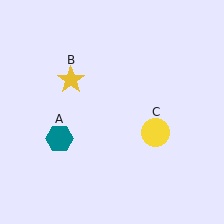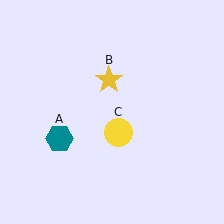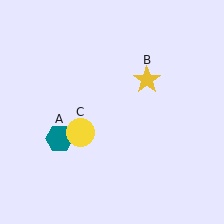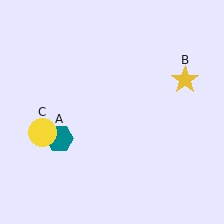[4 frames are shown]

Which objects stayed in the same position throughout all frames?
Teal hexagon (object A) remained stationary.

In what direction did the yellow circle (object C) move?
The yellow circle (object C) moved left.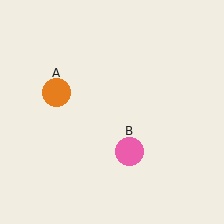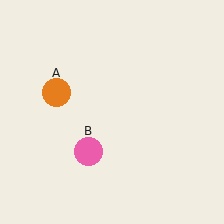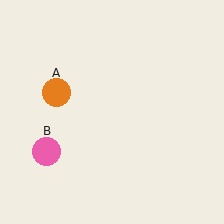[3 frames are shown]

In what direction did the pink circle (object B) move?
The pink circle (object B) moved left.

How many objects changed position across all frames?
1 object changed position: pink circle (object B).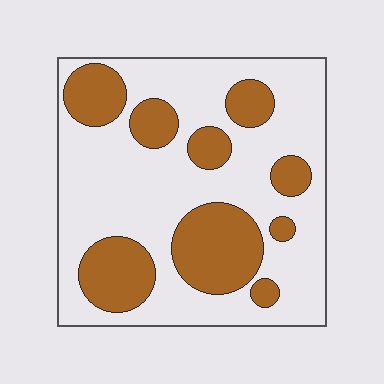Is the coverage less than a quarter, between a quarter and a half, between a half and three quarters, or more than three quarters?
Between a quarter and a half.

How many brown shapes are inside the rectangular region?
9.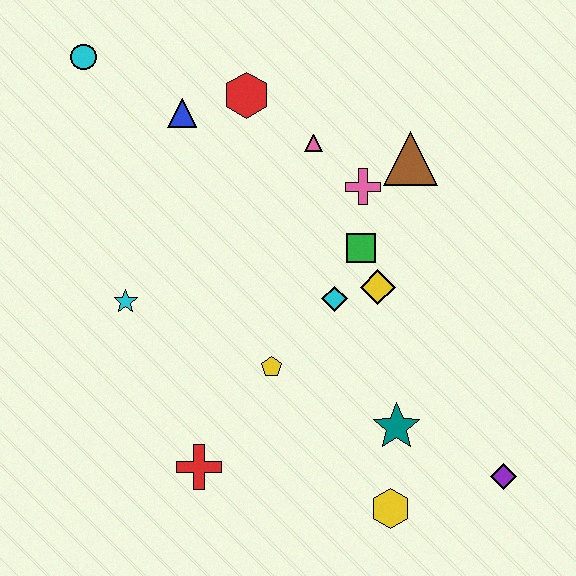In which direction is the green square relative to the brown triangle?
The green square is below the brown triangle.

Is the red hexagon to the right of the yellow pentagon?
No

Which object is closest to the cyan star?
The yellow pentagon is closest to the cyan star.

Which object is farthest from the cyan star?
The purple diamond is farthest from the cyan star.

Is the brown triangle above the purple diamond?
Yes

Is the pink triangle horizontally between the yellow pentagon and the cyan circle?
No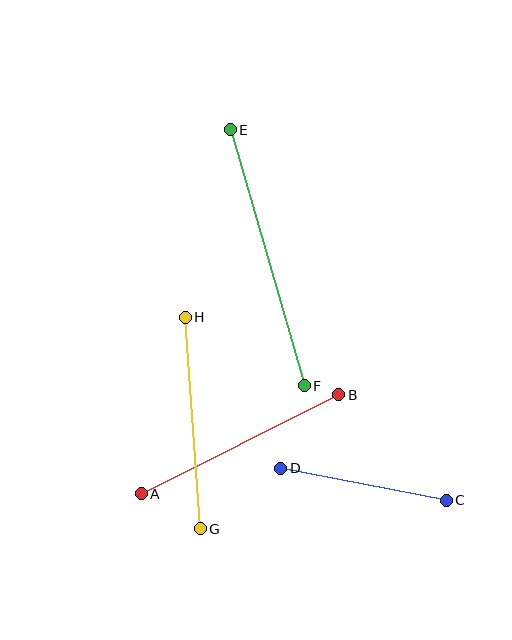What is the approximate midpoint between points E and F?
The midpoint is at approximately (267, 258) pixels.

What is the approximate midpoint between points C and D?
The midpoint is at approximately (364, 484) pixels.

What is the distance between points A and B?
The distance is approximately 221 pixels.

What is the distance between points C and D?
The distance is approximately 168 pixels.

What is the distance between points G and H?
The distance is approximately 212 pixels.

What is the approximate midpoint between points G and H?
The midpoint is at approximately (193, 423) pixels.